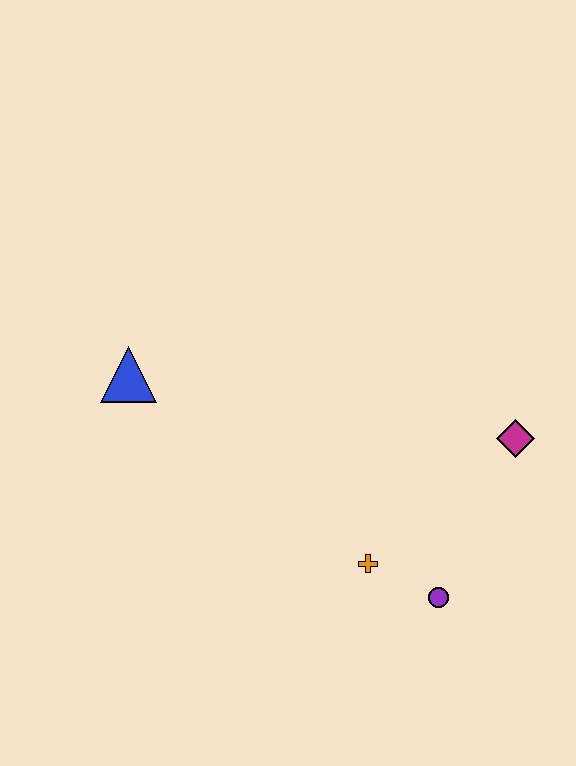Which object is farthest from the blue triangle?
The magenta diamond is farthest from the blue triangle.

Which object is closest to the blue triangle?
The orange cross is closest to the blue triangle.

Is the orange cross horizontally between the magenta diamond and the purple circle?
No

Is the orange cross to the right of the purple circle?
No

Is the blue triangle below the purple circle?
No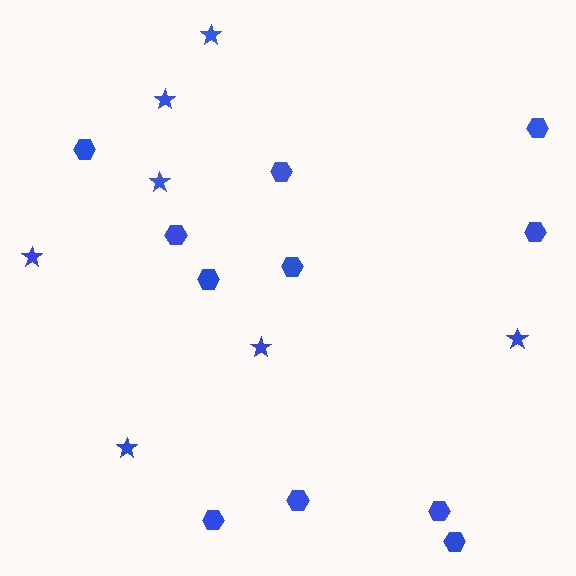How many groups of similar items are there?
There are 2 groups: one group of hexagons (11) and one group of stars (7).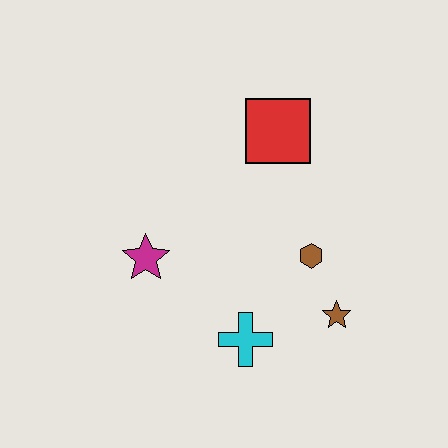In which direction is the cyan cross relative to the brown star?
The cyan cross is to the left of the brown star.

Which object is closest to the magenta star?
The cyan cross is closest to the magenta star.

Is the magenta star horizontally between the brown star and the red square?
No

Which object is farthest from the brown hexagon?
The magenta star is farthest from the brown hexagon.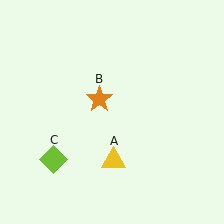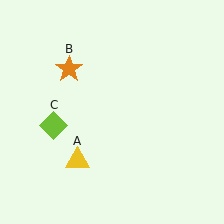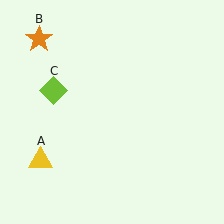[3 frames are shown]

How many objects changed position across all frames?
3 objects changed position: yellow triangle (object A), orange star (object B), lime diamond (object C).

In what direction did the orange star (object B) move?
The orange star (object B) moved up and to the left.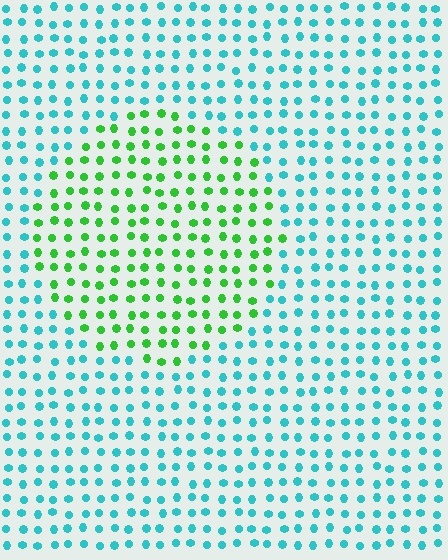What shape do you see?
I see a circle.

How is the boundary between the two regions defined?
The boundary is defined purely by a slight shift in hue (about 58 degrees). Spacing, size, and orientation are identical on both sides.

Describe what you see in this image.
The image is filled with small cyan elements in a uniform arrangement. A circle-shaped region is visible where the elements are tinted to a slightly different hue, forming a subtle color boundary.